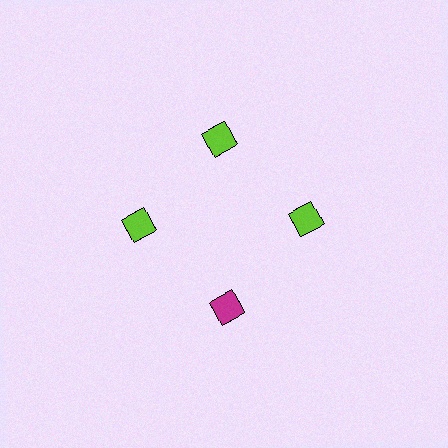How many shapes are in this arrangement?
There are 4 shapes arranged in a ring pattern.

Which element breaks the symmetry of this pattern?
The magenta diamond at roughly the 6 o'clock position breaks the symmetry. All other shapes are lime diamonds.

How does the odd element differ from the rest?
It has a different color: magenta instead of lime.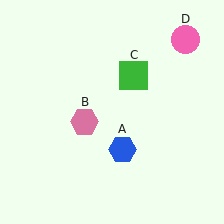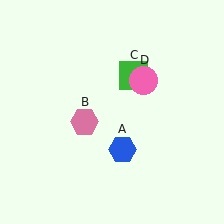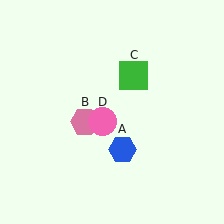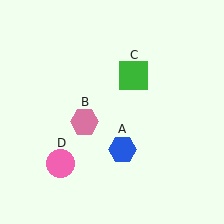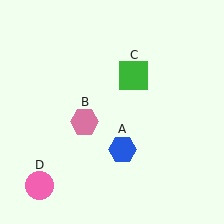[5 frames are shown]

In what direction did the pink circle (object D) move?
The pink circle (object D) moved down and to the left.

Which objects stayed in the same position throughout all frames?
Blue hexagon (object A) and pink hexagon (object B) and green square (object C) remained stationary.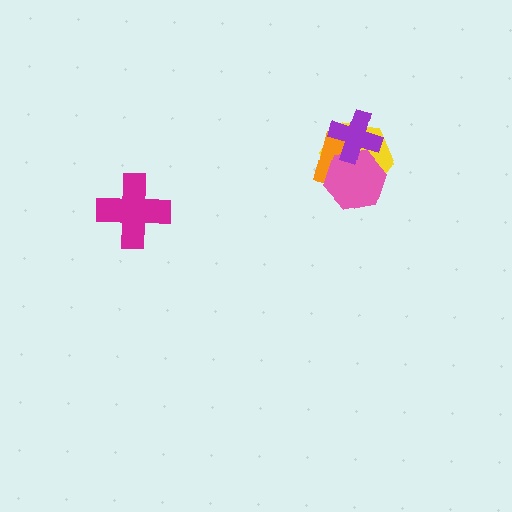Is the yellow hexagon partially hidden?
Yes, it is partially covered by another shape.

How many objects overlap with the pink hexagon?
3 objects overlap with the pink hexagon.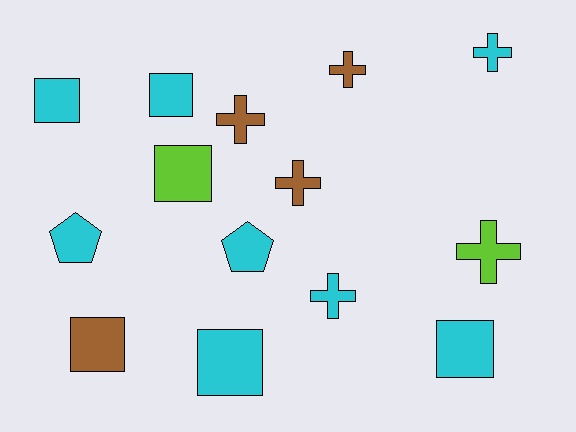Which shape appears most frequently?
Square, with 6 objects.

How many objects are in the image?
There are 14 objects.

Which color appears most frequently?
Cyan, with 8 objects.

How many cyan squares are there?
There are 4 cyan squares.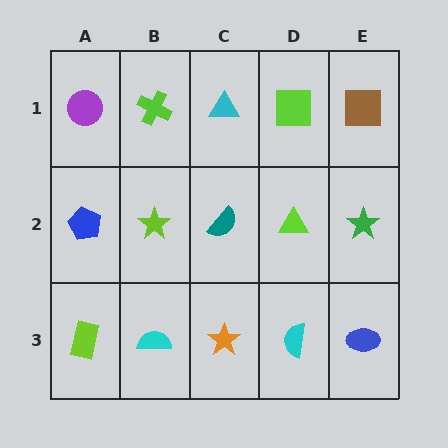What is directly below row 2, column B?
A cyan semicircle.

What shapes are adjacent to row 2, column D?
A lime square (row 1, column D), a cyan semicircle (row 3, column D), a teal semicircle (row 2, column C), a green star (row 2, column E).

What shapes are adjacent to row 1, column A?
A blue pentagon (row 2, column A), a lime cross (row 1, column B).